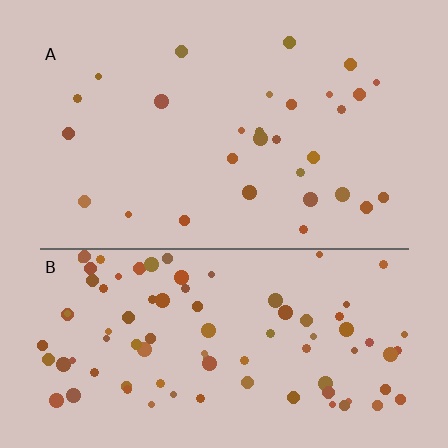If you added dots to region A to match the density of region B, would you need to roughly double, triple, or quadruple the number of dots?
Approximately triple.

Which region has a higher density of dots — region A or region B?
B (the bottom).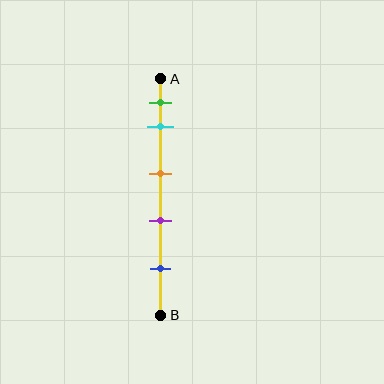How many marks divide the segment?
There are 5 marks dividing the segment.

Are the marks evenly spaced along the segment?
No, the marks are not evenly spaced.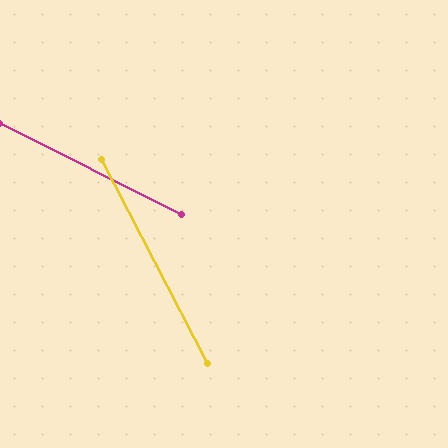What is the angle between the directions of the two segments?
Approximately 36 degrees.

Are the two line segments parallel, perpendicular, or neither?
Neither parallel nor perpendicular — they differ by about 36°.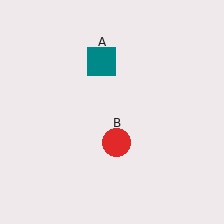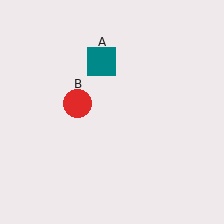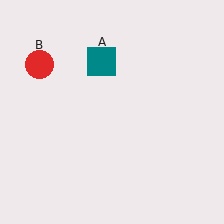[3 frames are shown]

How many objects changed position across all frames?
1 object changed position: red circle (object B).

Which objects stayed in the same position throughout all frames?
Teal square (object A) remained stationary.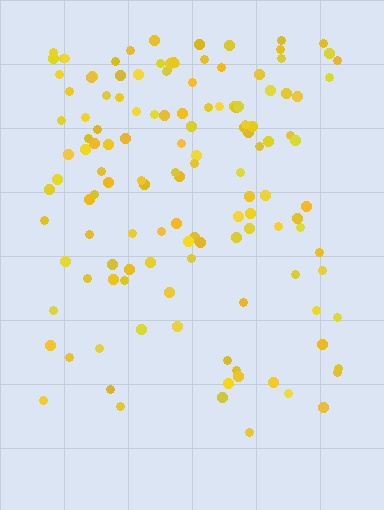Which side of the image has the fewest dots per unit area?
The bottom.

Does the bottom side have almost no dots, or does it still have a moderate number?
Still a moderate number, just noticeably fewer than the top.